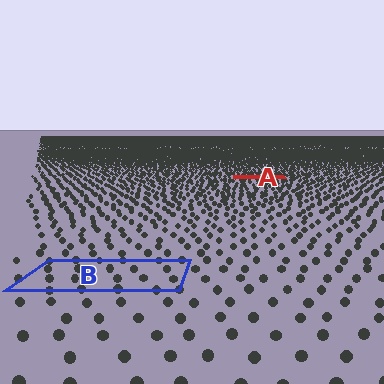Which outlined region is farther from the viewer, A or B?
Region A is farther from the viewer — the texture elements inside it appear smaller and more densely packed.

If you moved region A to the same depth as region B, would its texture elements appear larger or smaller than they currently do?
They would appear larger. At a closer depth, the same texture elements are projected at a bigger on-screen size.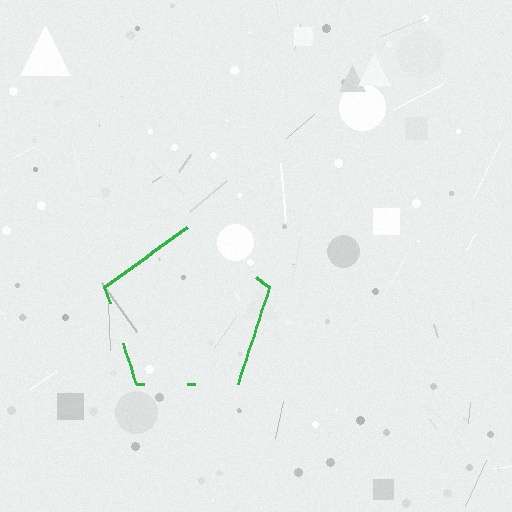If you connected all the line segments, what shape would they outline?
They would outline a pentagon.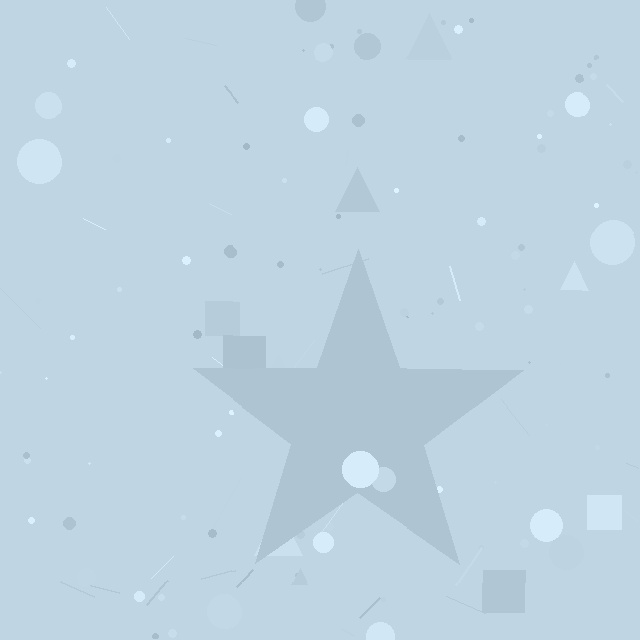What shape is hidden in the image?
A star is hidden in the image.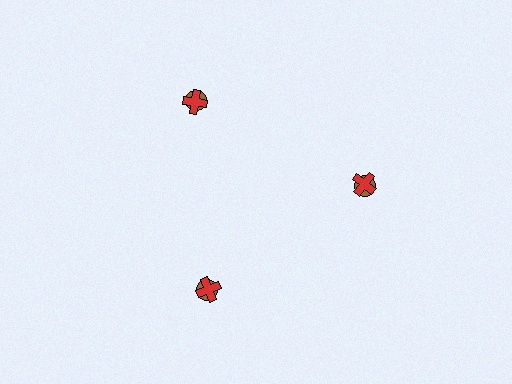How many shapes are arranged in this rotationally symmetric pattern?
There are 6 shapes, arranged in 3 groups of 2.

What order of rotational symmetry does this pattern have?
This pattern has 3-fold rotational symmetry.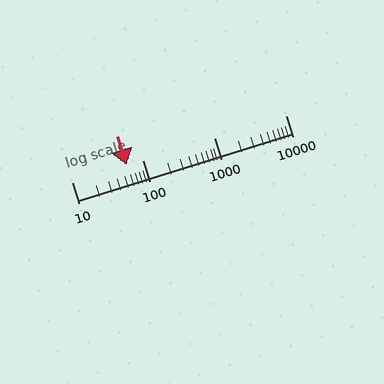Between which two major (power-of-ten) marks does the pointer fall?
The pointer is between 10 and 100.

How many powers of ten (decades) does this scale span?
The scale spans 3 decades, from 10 to 10000.